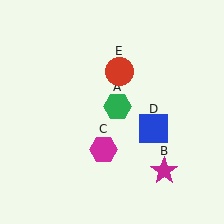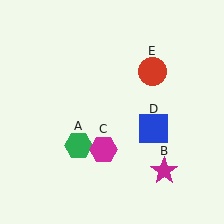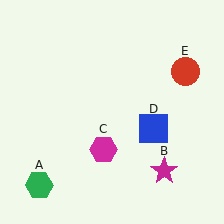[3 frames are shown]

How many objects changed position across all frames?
2 objects changed position: green hexagon (object A), red circle (object E).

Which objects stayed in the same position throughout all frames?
Magenta star (object B) and magenta hexagon (object C) and blue square (object D) remained stationary.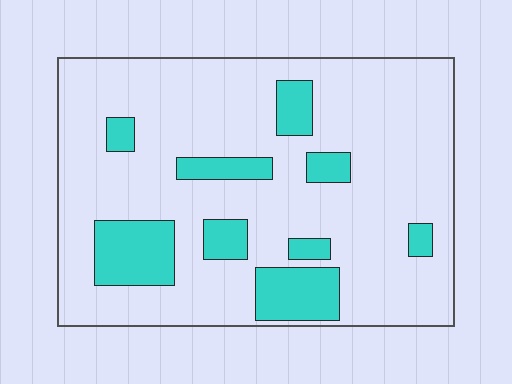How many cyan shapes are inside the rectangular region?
9.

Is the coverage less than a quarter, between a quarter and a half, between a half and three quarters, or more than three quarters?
Less than a quarter.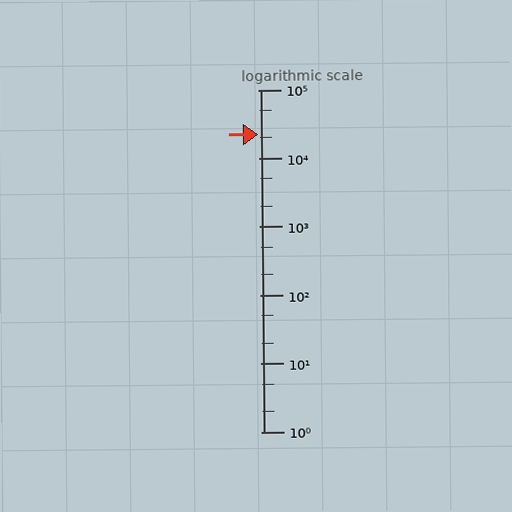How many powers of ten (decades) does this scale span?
The scale spans 5 decades, from 1 to 100000.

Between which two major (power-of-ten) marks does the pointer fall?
The pointer is between 10000 and 100000.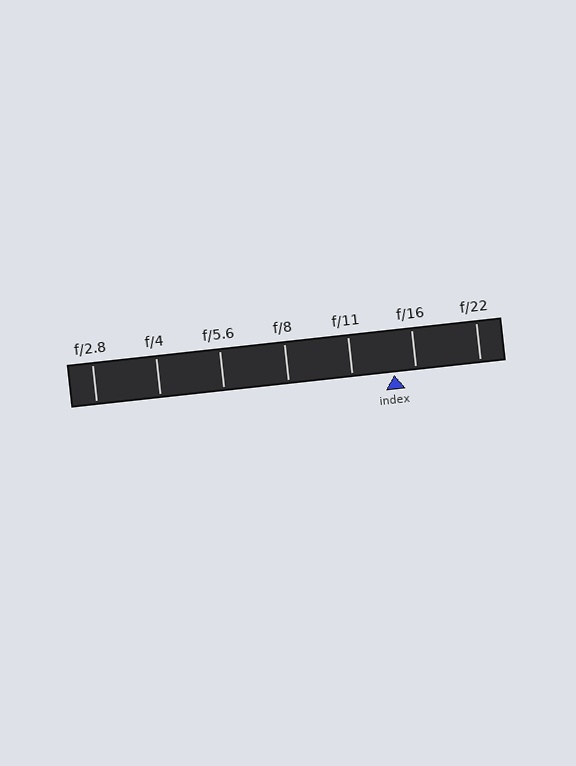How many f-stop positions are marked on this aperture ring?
There are 7 f-stop positions marked.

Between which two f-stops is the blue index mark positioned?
The index mark is between f/11 and f/16.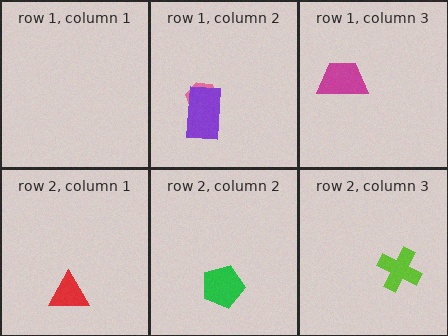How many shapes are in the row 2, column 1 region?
1.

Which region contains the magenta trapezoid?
The row 1, column 3 region.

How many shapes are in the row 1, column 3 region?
1.